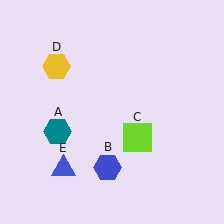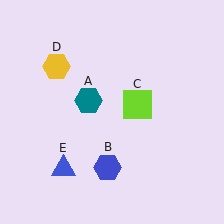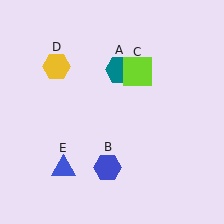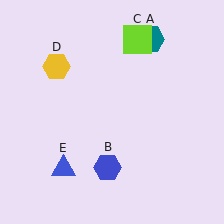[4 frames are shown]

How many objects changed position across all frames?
2 objects changed position: teal hexagon (object A), lime square (object C).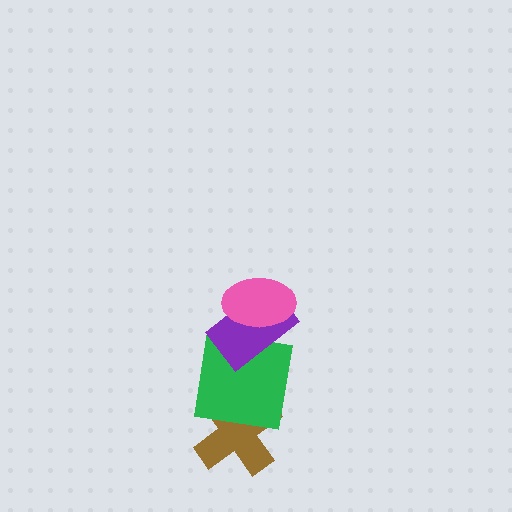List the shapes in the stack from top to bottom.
From top to bottom: the pink ellipse, the purple rectangle, the green square, the brown cross.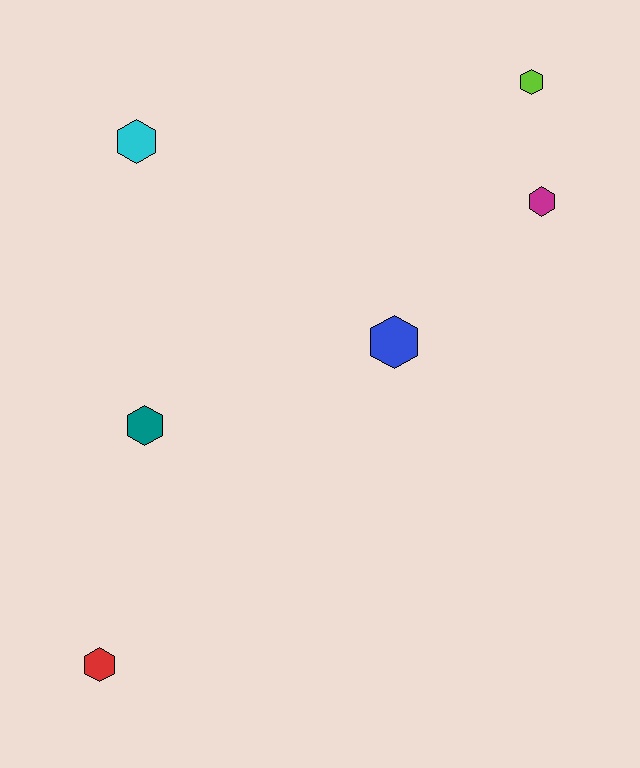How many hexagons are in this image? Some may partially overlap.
There are 6 hexagons.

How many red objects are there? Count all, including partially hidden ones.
There is 1 red object.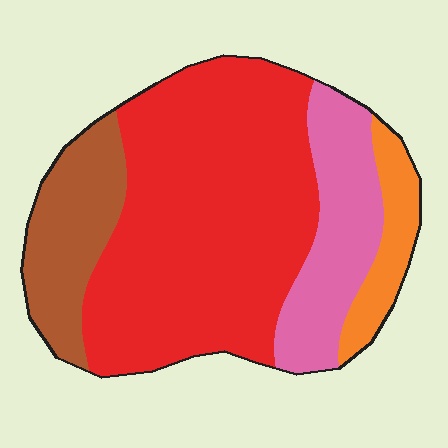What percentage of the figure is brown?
Brown takes up about one sixth (1/6) of the figure.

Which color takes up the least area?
Orange, at roughly 10%.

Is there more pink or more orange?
Pink.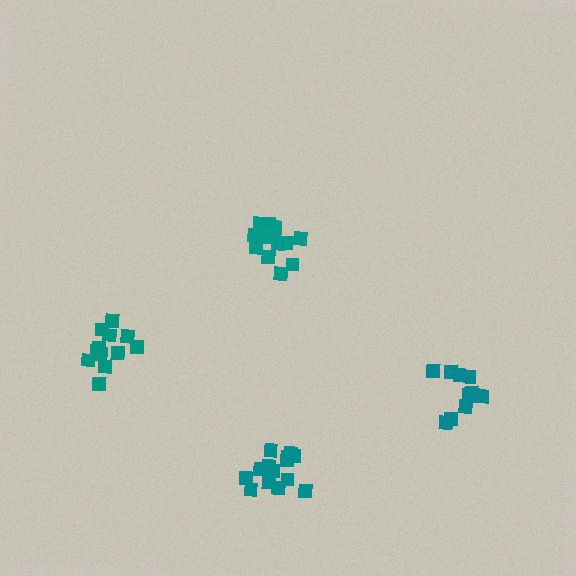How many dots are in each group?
Group 1: 13 dots, Group 2: 14 dots, Group 3: 14 dots, Group 4: 11 dots (52 total).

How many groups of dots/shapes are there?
There are 4 groups.